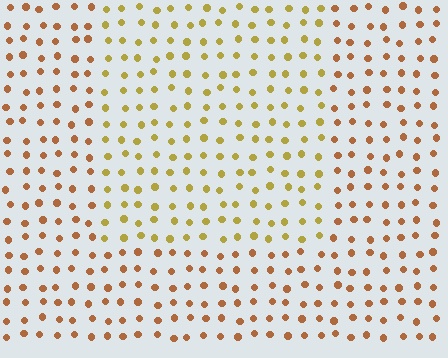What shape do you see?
I see a rectangle.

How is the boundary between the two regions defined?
The boundary is defined purely by a slight shift in hue (about 32 degrees). Spacing, size, and orientation are identical on both sides.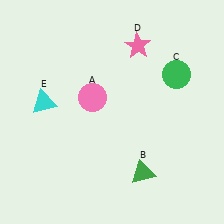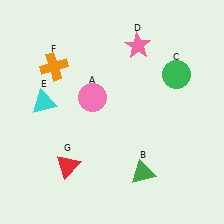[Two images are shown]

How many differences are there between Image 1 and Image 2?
There are 2 differences between the two images.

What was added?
An orange cross (F), a red triangle (G) were added in Image 2.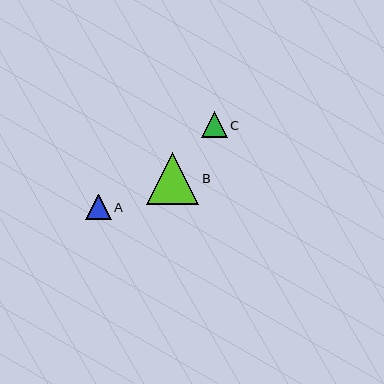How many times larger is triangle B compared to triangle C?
Triangle B is approximately 2.0 times the size of triangle C.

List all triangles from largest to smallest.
From largest to smallest: B, C, A.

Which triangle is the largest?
Triangle B is the largest with a size of approximately 52 pixels.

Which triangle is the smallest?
Triangle A is the smallest with a size of approximately 25 pixels.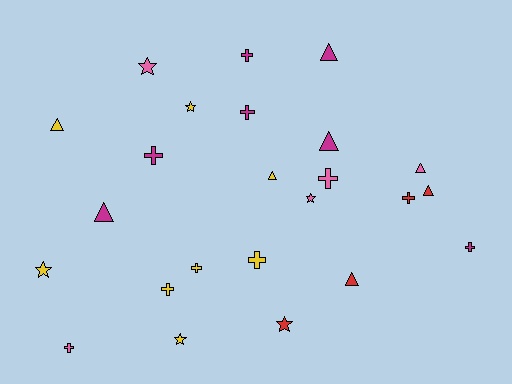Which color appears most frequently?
Yellow, with 8 objects.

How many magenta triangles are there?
There are 3 magenta triangles.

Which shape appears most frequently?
Cross, with 10 objects.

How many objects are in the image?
There are 24 objects.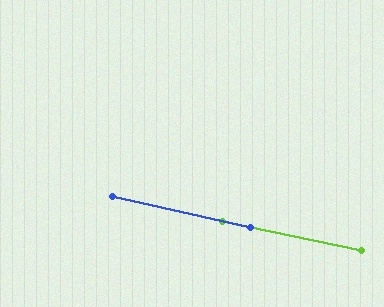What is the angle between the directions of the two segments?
Approximately 1 degree.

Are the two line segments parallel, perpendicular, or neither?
Parallel — their directions differ by only 1.2°.